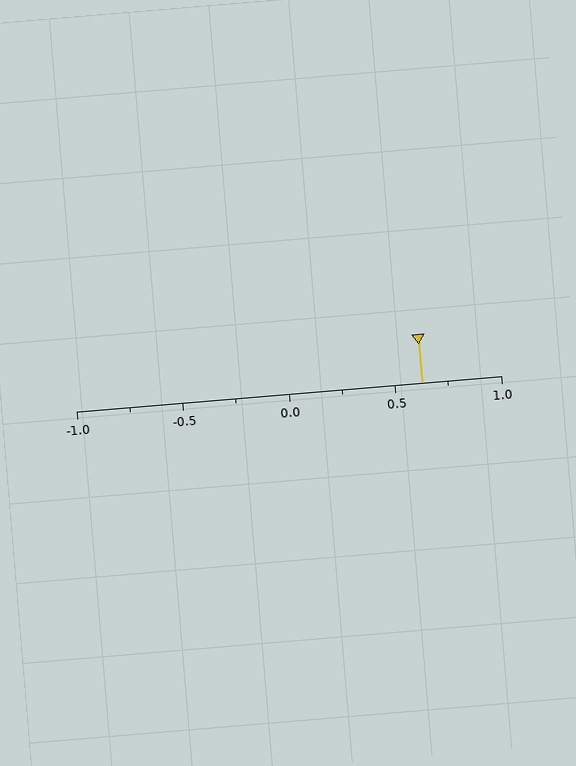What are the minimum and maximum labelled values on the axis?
The axis runs from -1.0 to 1.0.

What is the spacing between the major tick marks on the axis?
The major ticks are spaced 0.5 apart.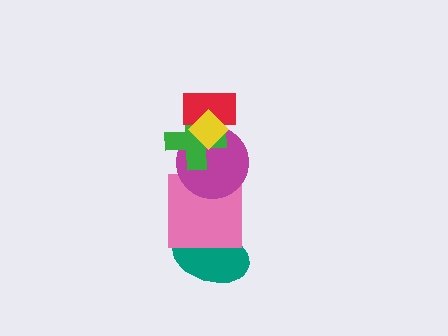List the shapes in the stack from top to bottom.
From top to bottom: the yellow diamond, the red rectangle, the green cross, the magenta circle, the pink square, the teal ellipse.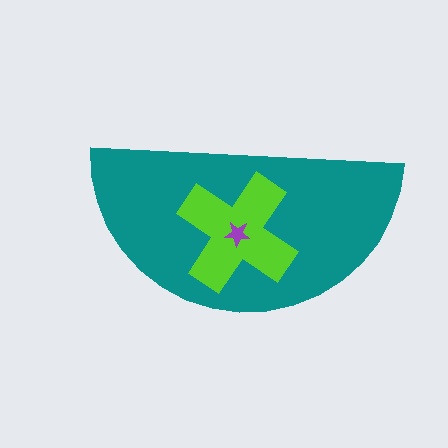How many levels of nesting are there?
3.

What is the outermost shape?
The teal semicircle.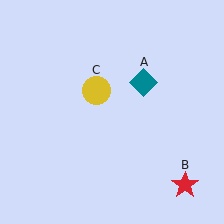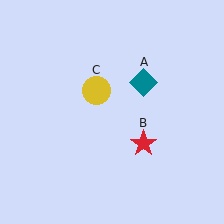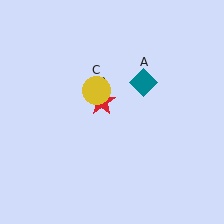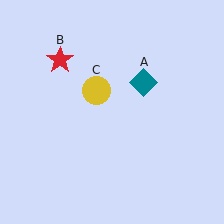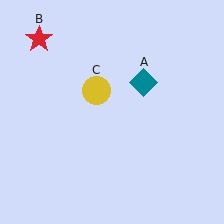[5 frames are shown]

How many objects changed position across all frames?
1 object changed position: red star (object B).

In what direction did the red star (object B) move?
The red star (object B) moved up and to the left.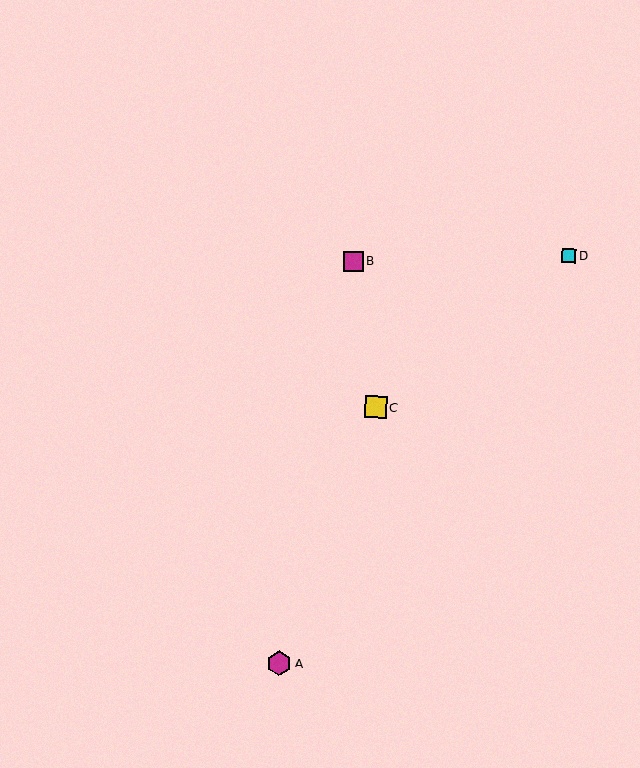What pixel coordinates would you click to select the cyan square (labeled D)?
Click at (569, 256) to select the cyan square D.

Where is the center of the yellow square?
The center of the yellow square is at (376, 407).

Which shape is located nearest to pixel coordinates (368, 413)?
The yellow square (labeled C) at (376, 407) is nearest to that location.